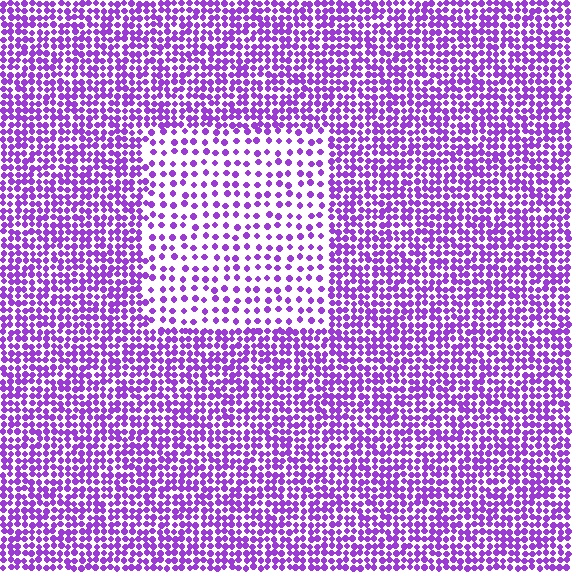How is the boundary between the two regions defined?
The boundary is defined by a change in element density (approximately 2.2x ratio). All elements are the same color, size, and shape.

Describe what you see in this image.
The image contains small purple elements arranged at two different densities. A rectangle-shaped region is visible where the elements are less densely packed than the surrounding area.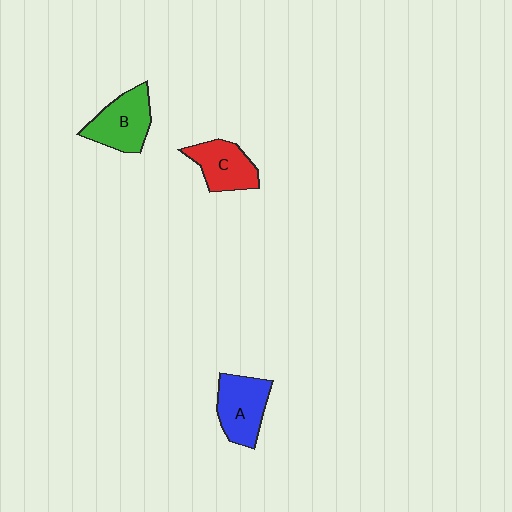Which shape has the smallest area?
Shape C (red).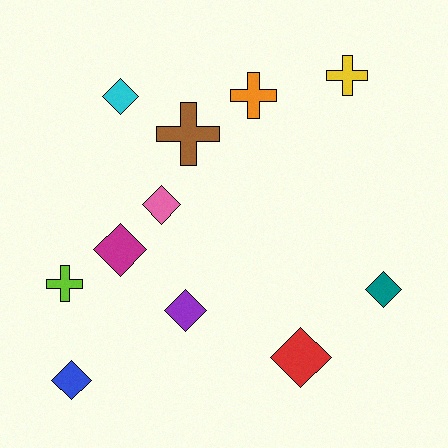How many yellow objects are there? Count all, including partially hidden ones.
There is 1 yellow object.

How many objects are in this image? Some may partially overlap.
There are 11 objects.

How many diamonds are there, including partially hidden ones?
There are 7 diamonds.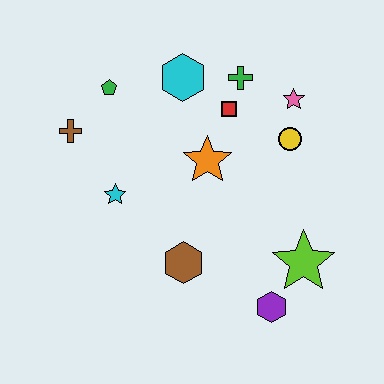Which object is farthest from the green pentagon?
The purple hexagon is farthest from the green pentagon.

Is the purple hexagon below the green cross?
Yes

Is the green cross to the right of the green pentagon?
Yes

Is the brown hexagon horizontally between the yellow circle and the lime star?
No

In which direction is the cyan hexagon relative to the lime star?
The cyan hexagon is above the lime star.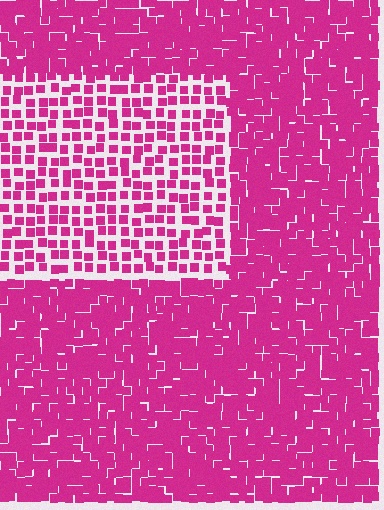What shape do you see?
I see a rectangle.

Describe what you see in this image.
The image contains small magenta elements arranged at two different densities. A rectangle-shaped region is visible where the elements are less densely packed than the surrounding area.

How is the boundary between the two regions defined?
The boundary is defined by a change in element density (approximately 2.1x ratio). All elements are the same color, size, and shape.